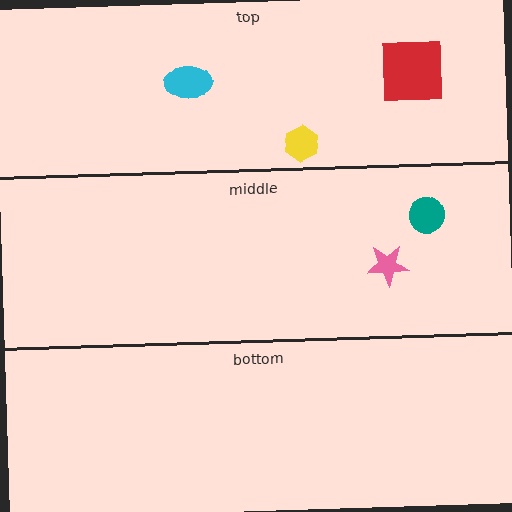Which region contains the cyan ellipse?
The top region.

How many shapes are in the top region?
3.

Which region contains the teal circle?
The middle region.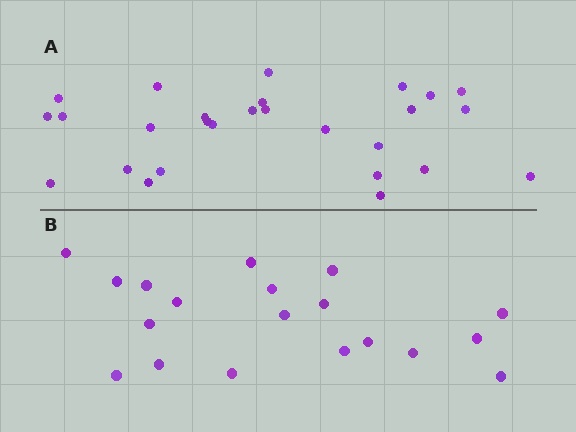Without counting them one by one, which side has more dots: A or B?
Region A (the top region) has more dots.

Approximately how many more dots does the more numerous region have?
Region A has roughly 8 or so more dots than region B.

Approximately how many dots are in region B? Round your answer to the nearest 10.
About 20 dots. (The exact count is 19, which rounds to 20.)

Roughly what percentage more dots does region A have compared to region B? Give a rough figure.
About 40% more.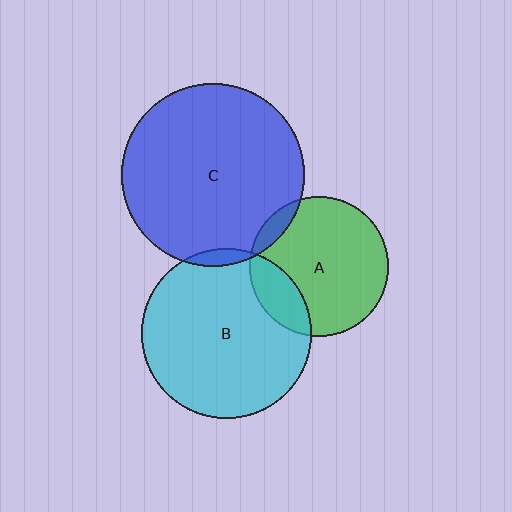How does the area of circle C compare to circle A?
Approximately 1.7 times.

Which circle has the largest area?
Circle C (blue).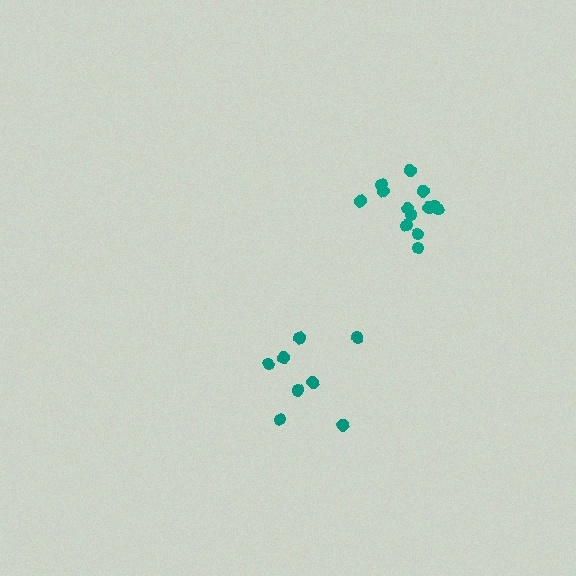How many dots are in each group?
Group 1: 9 dots, Group 2: 13 dots (22 total).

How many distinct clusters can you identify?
There are 2 distinct clusters.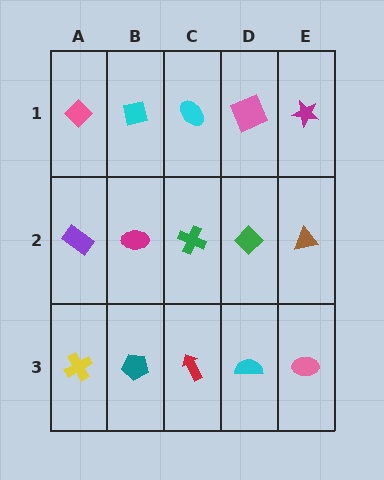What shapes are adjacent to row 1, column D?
A green diamond (row 2, column D), a cyan ellipse (row 1, column C), a magenta star (row 1, column E).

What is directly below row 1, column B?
A magenta ellipse.